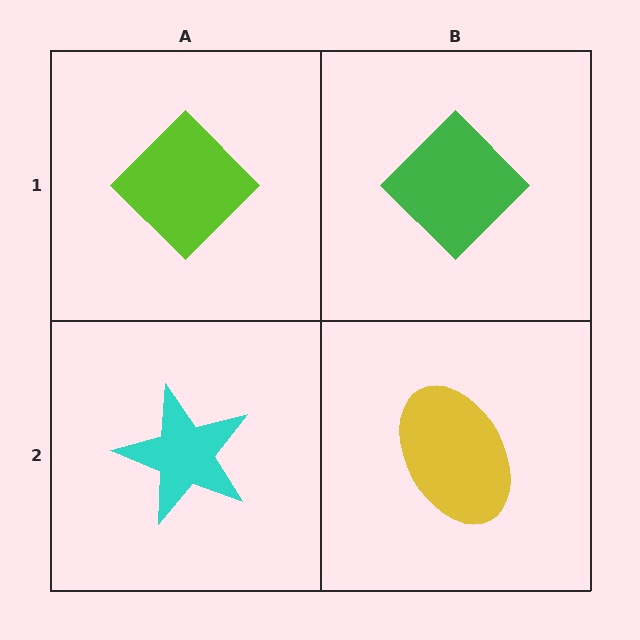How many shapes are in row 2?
2 shapes.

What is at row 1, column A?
A lime diamond.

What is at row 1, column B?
A green diamond.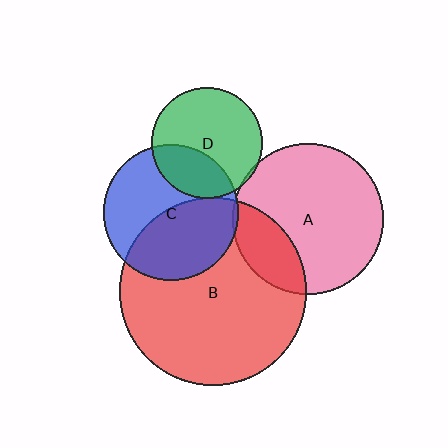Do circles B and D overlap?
Yes.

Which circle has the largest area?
Circle B (red).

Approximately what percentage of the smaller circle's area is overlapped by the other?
Approximately 5%.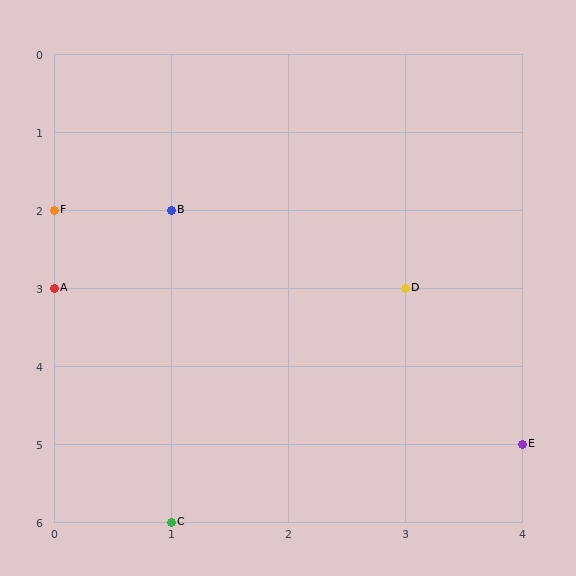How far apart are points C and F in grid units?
Points C and F are 1 column and 4 rows apart (about 4.1 grid units diagonally).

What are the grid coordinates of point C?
Point C is at grid coordinates (1, 6).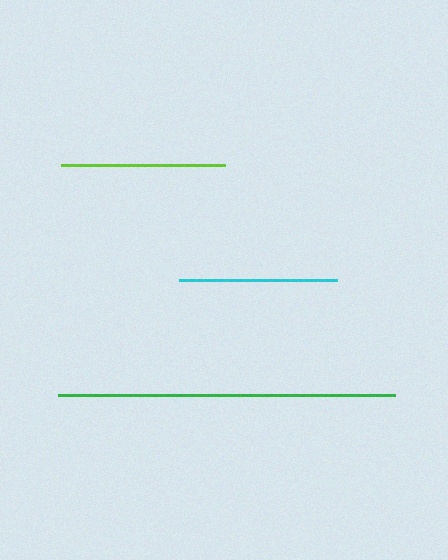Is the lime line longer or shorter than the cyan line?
The lime line is longer than the cyan line.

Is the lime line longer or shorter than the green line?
The green line is longer than the lime line.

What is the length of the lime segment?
The lime segment is approximately 165 pixels long.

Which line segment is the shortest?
The cyan line is the shortest at approximately 157 pixels.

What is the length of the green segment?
The green segment is approximately 337 pixels long.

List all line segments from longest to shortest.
From longest to shortest: green, lime, cyan.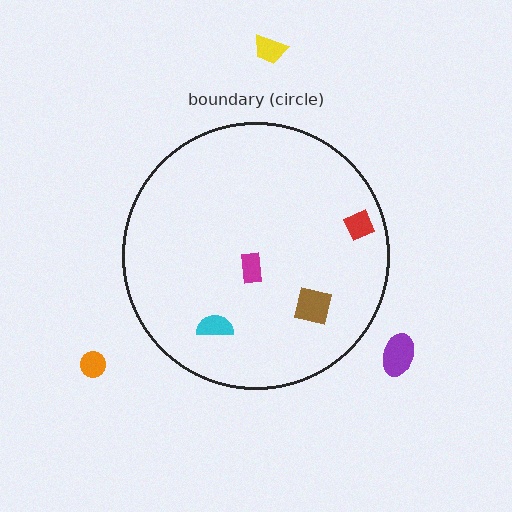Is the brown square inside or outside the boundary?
Inside.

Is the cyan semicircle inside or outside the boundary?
Inside.